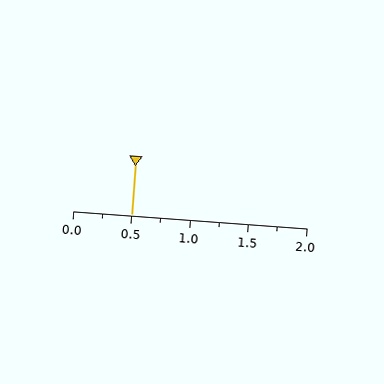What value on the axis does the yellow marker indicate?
The marker indicates approximately 0.5.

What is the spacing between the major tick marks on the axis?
The major ticks are spaced 0.5 apart.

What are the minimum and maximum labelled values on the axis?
The axis runs from 0.0 to 2.0.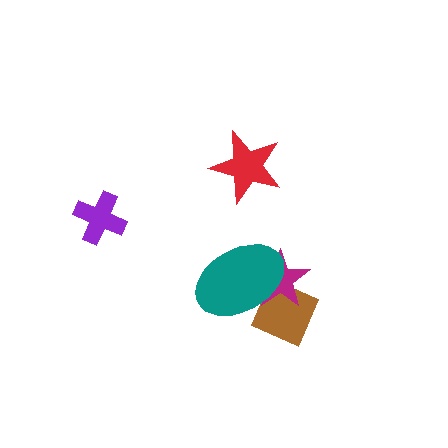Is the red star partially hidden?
No, no other shape covers it.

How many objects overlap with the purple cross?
0 objects overlap with the purple cross.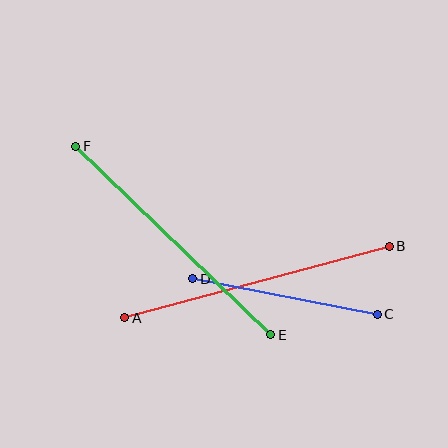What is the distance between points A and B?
The distance is approximately 274 pixels.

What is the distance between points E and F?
The distance is approximately 271 pixels.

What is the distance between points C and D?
The distance is approximately 188 pixels.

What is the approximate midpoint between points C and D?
The midpoint is at approximately (285, 296) pixels.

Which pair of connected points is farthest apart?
Points A and B are farthest apart.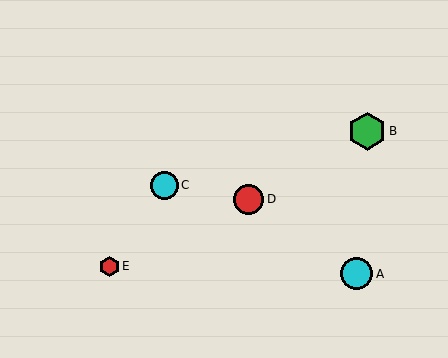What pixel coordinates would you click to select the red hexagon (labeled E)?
Click at (109, 266) to select the red hexagon E.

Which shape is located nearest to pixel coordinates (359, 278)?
The cyan circle (labeled A) at (357, 274) is nearest to that location.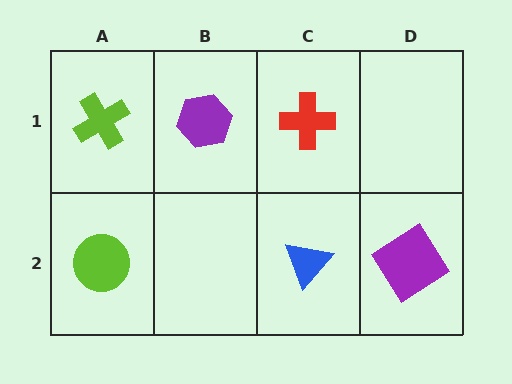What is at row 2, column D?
A purple diamond.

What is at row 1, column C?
A red cross.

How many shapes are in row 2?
3 shapes.